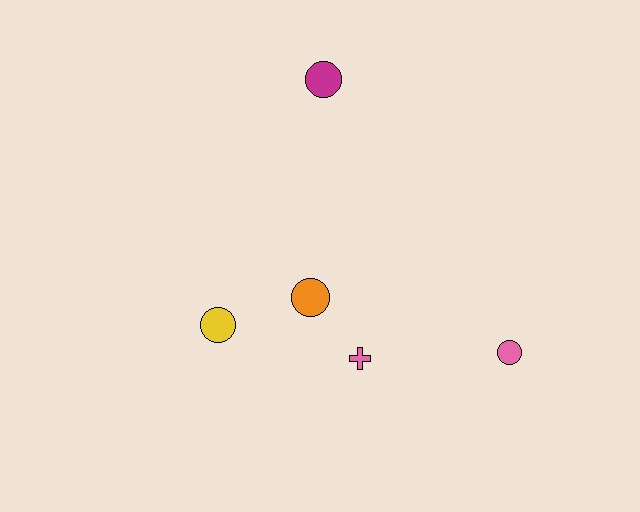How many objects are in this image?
There are 5 objects.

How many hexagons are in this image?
There are no hexagons.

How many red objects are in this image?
There are no red objects.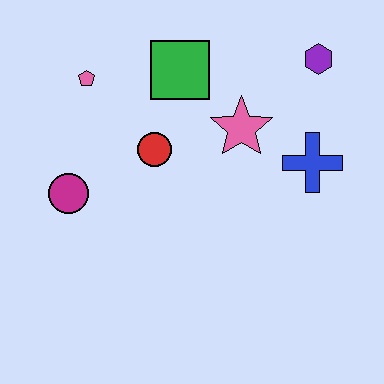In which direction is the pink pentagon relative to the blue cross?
The pink pentagon is to the left of the blue cross.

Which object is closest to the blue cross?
The pink star is closest to the blue cross.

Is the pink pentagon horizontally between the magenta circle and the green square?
Yes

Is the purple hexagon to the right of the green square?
Yes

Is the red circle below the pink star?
Yes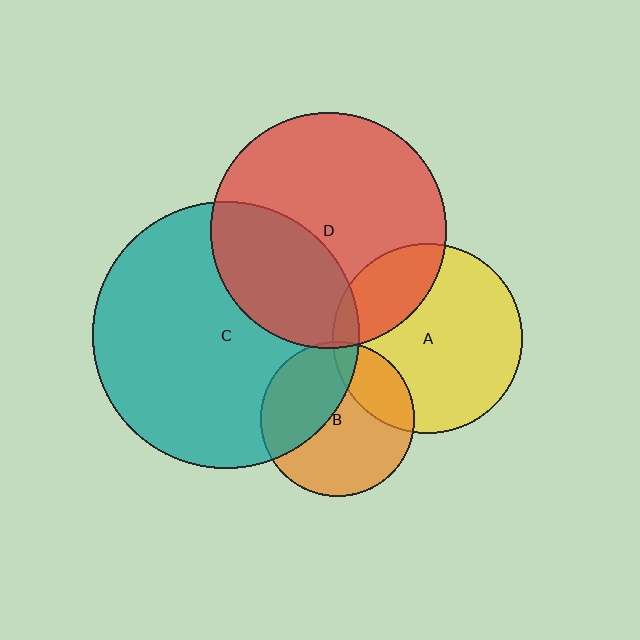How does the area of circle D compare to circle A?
Approximately 1.5 times.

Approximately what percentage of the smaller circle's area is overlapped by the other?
Approximately 5%.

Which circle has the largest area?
Circle C (teal).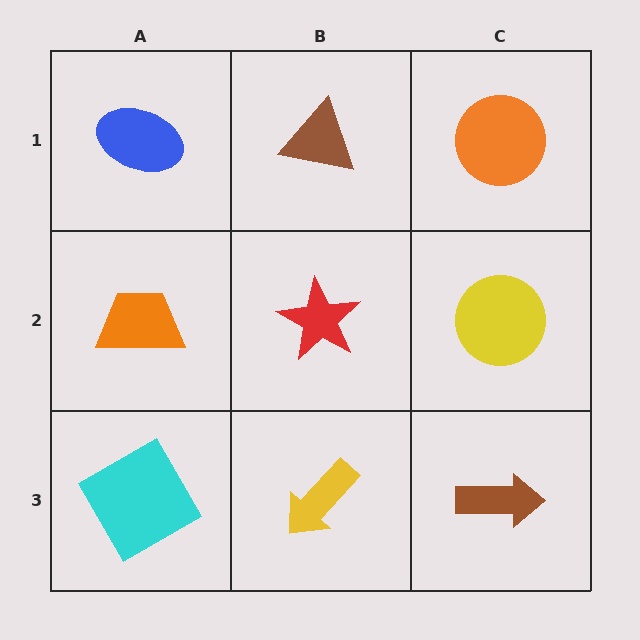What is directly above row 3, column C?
A yellow circle.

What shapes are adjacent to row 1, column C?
A yellow circle (row 2, column C), a brown triangle (row 1, column B).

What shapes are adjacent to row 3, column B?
A red star (row 2, column B), a cyan diamond (row 3, column A), a brown arrow (row 3, column C).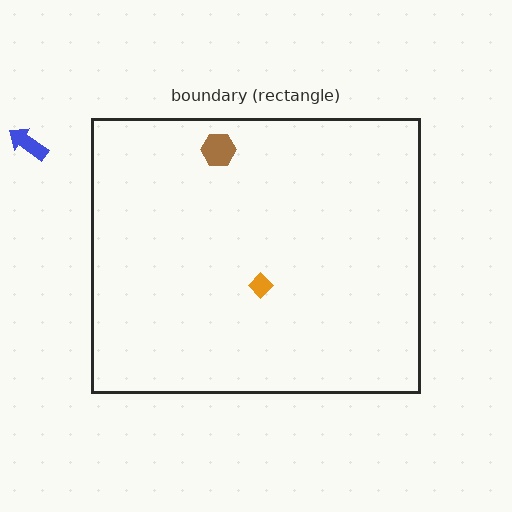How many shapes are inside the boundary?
2 inside, 1 outside.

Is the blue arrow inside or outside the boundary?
Outside.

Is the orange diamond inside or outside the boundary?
Inside.